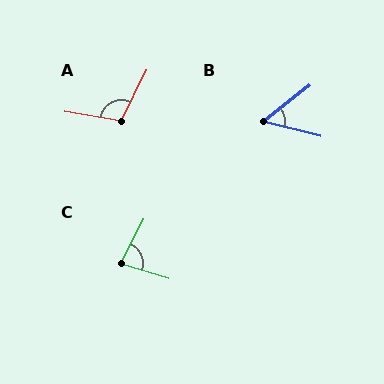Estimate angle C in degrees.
Approximately 79 degrees.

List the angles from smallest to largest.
B (52°), C (79°), A (107°).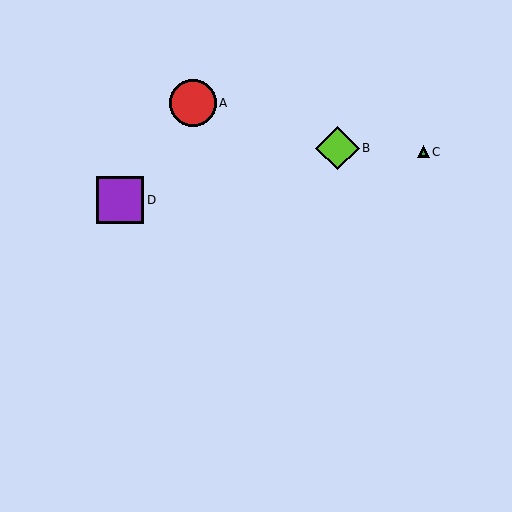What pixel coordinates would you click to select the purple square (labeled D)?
Click at (120, 200) to select the purple square D.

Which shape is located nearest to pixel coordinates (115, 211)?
The purple square (labeled D) at (120, 200) is nearest to that location.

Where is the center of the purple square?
The center of the purple square is at (120, 200).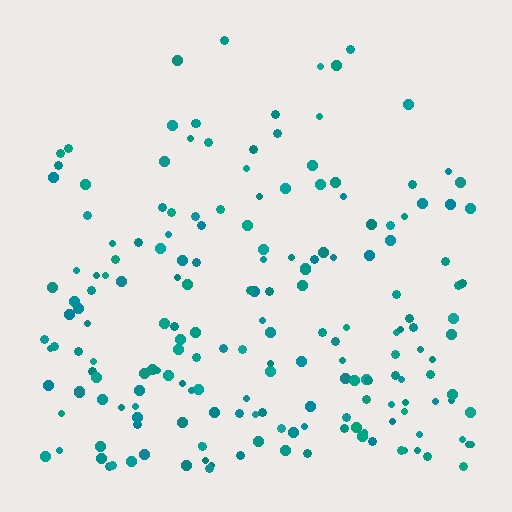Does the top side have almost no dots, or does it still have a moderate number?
Still a moderate number, just noticeably fewer than the bottom.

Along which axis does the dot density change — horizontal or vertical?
Vertical.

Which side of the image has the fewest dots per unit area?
The top.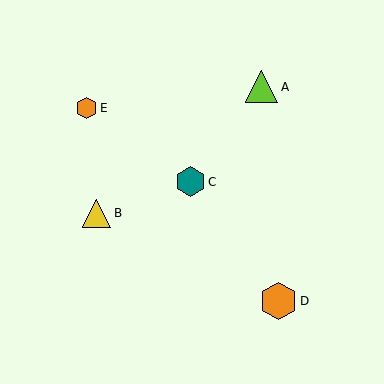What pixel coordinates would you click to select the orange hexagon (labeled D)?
Click at (279, 301) to select the orange hexagon D.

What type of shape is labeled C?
Shape C is a teal hexagon.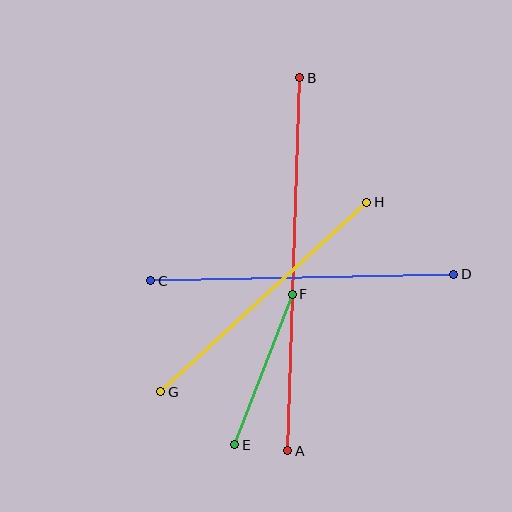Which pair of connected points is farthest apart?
Points A and B are farthest apart.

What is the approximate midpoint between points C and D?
The midpoint is at approximately (302, 278) pixels.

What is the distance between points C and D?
The distance is approximately 303 pixels.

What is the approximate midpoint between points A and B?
The midpoint is at approximately (294, 264) pixels.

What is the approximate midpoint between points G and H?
The midpoint is at approximately (264, 297) pixels.